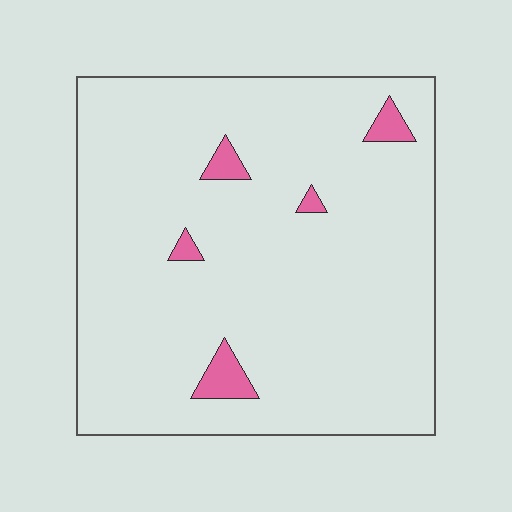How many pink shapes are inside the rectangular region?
5.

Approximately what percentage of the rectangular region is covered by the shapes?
Approximately 5%.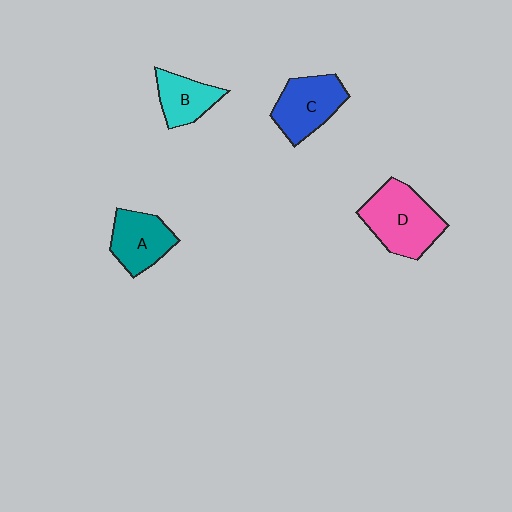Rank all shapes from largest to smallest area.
From largest to smallest: D (pink), C (blue), A (teal), B (cyan).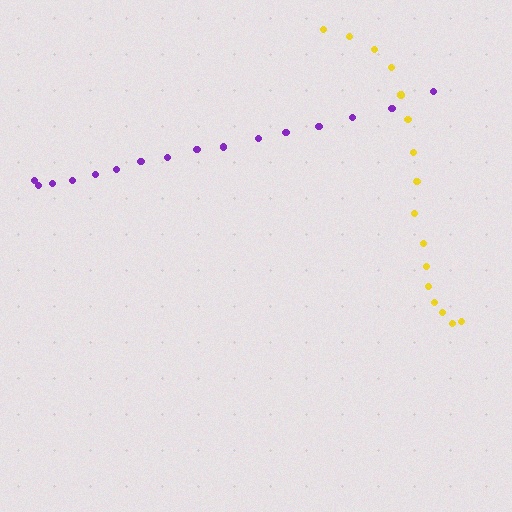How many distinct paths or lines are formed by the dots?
There are 2 distinct paths.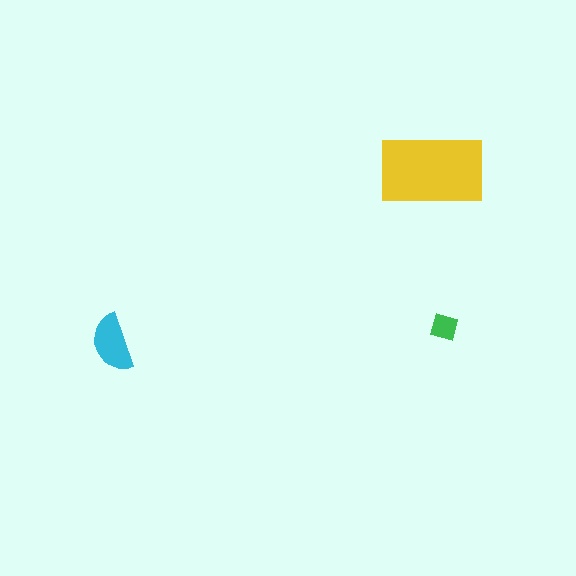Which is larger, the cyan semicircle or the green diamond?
The cyan semicircle.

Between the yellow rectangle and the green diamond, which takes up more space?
The yellow rectangle.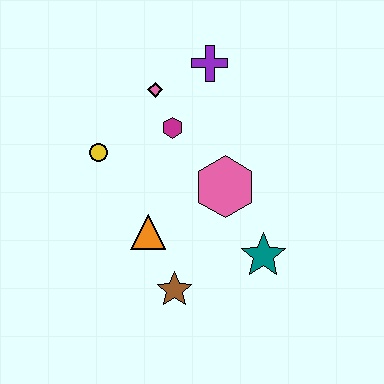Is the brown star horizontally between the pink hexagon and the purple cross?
No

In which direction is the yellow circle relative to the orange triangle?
The yellow circle is above the orange triangle.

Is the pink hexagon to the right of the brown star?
Yes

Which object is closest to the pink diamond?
The magenta hexagon is closest to the pink diamond.